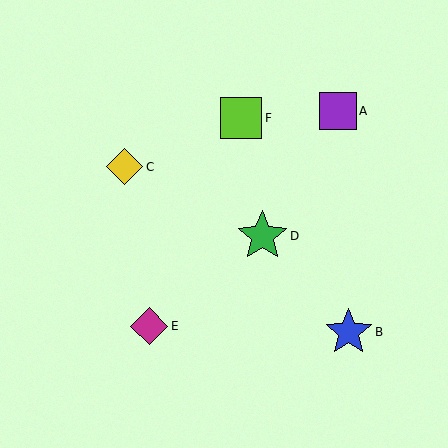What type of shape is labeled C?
Shape C is a yellow diamond.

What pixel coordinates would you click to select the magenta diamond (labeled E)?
Click at (149, 326) to select the magenta diamond E.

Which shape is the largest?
The green star (labeled D) is the largest.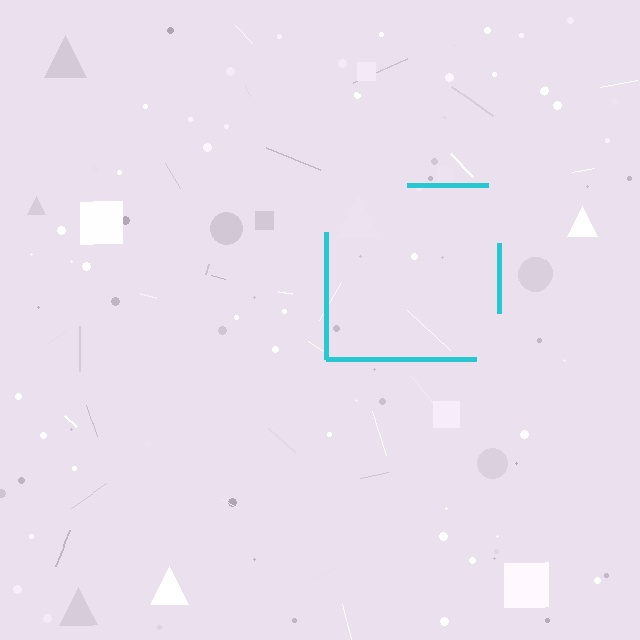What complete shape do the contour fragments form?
The contour fragments form a square.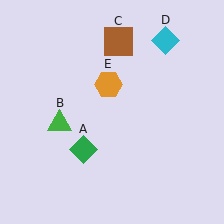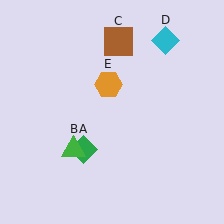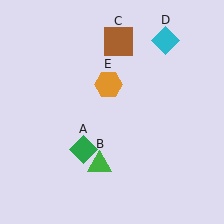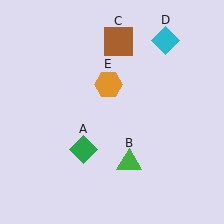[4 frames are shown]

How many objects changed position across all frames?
1 object changed position: green triangle (object B).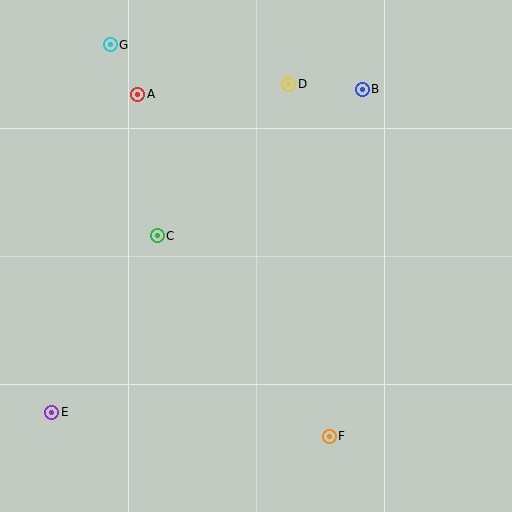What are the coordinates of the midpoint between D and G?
The midpoint between D and G is at (199, 64).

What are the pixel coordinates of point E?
Point E is at (52, 412).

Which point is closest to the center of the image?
Point C at (157, 236) is closest to the center.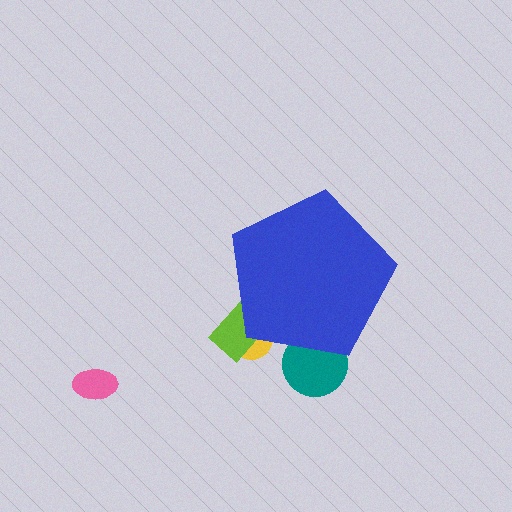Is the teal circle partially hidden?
Yes, the teal circle is partially hidden behind the blue pentagon.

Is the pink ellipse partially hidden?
No, the pink ellipse is fully visible.